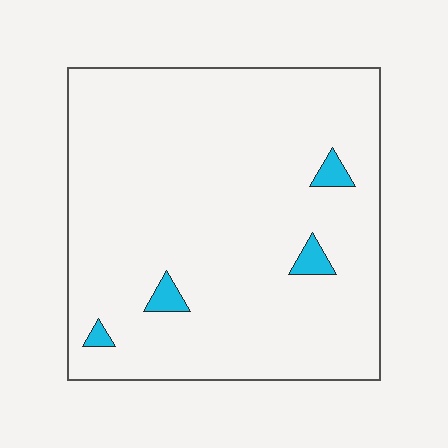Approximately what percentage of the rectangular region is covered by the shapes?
Approximately 5%.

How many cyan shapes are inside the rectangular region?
4.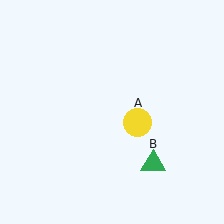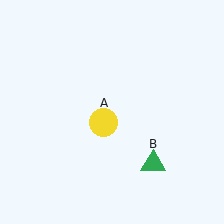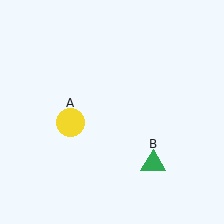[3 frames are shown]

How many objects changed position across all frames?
1 object changed position: yellow circle (object A).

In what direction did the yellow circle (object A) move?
The yellow circle (object A) moved left.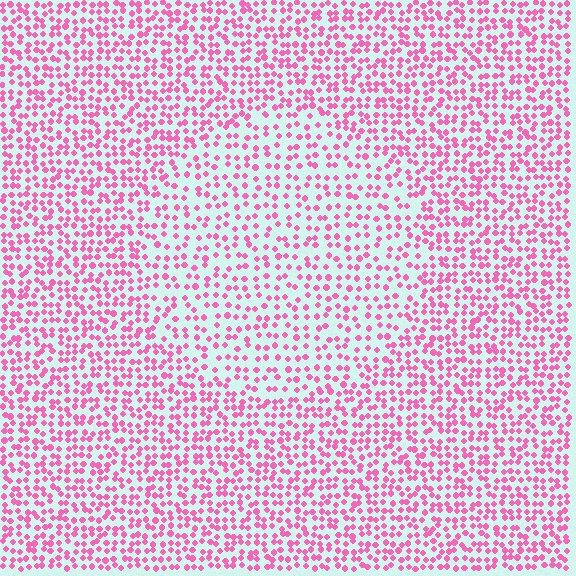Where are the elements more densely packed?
The elements are more densely packed outside the circle boundary.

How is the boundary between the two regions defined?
The boundary is defined by a change in element density (approximately 1.6x ratio). All elements are the same color, size, and shape.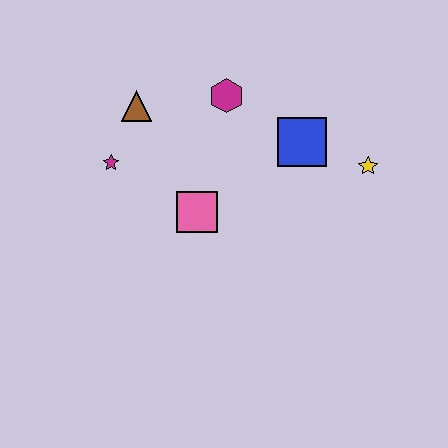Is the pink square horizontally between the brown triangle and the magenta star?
No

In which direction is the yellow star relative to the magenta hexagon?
The yellow star is to the right of the magenta hexagon.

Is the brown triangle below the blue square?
No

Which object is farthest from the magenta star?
The yellow star is farthest from the magenta star.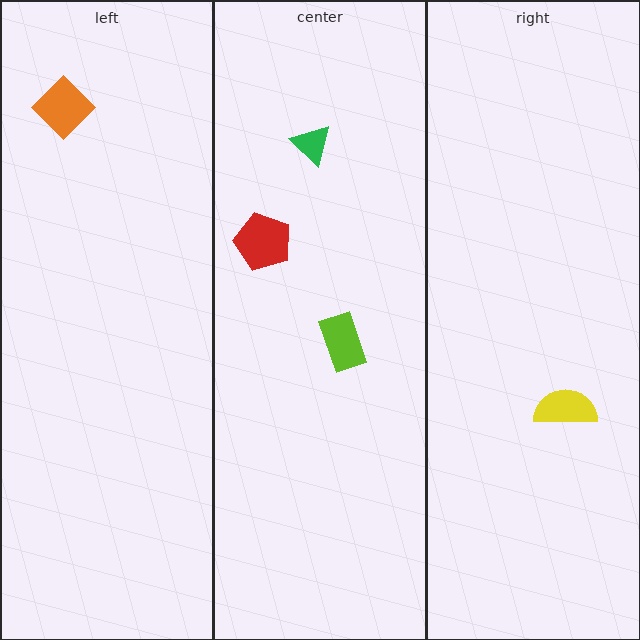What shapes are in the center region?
The red pentagon, the green triangle, the lime rectangle.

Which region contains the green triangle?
The center region.